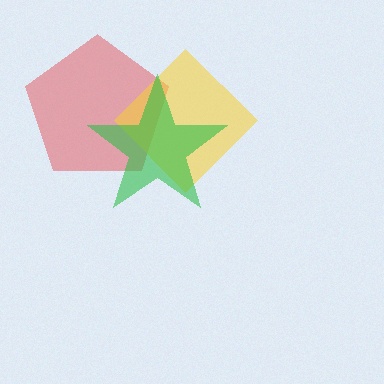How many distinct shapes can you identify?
There are 3 distinct shapes: a red pentagon, a yellow diamond, a green star.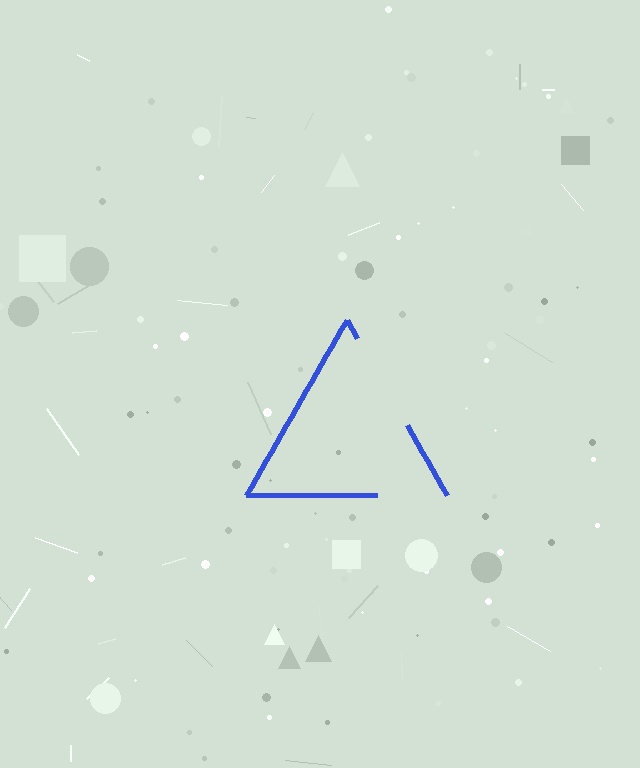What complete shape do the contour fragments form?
The contour fragments form a triangle.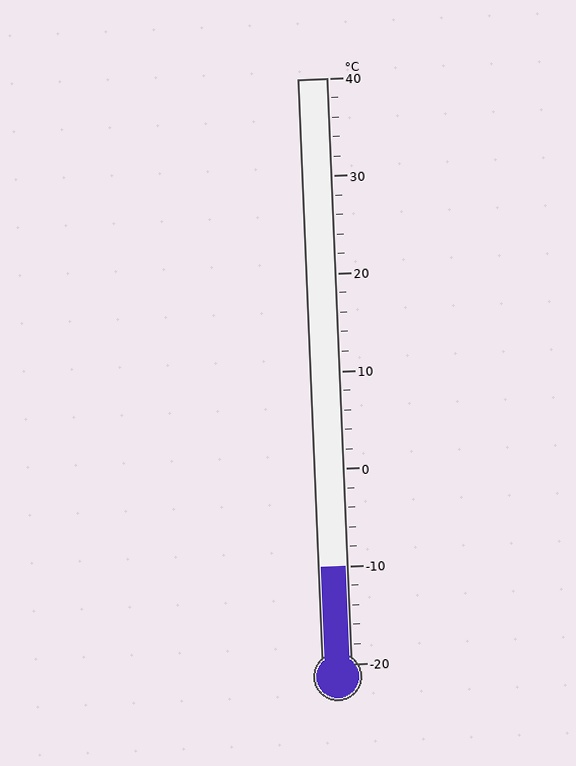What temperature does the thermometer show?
The thermometer shows approximately -10°C.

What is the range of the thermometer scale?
The thermometer scale ranges from -20°C to 40°C.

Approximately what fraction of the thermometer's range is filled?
The thermometer is filled to approximately 15% of its range.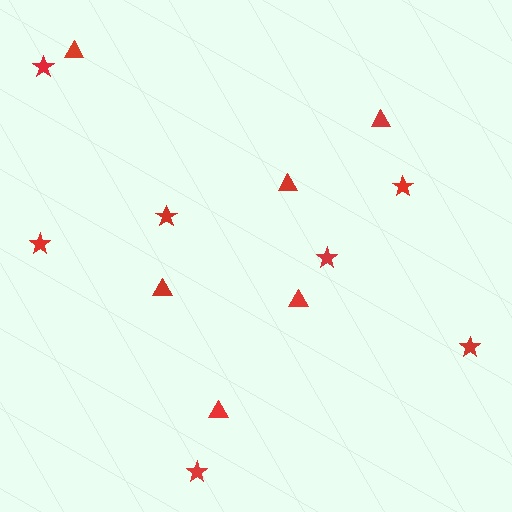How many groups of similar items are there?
There are 2 groups: one group of triangles (6) and one group of stars (7).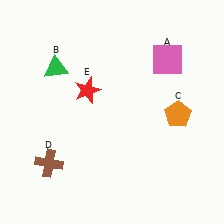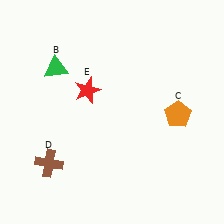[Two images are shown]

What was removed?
The pink square (A) was removed in Image 2.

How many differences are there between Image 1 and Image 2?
There is 1 difference between the two images.